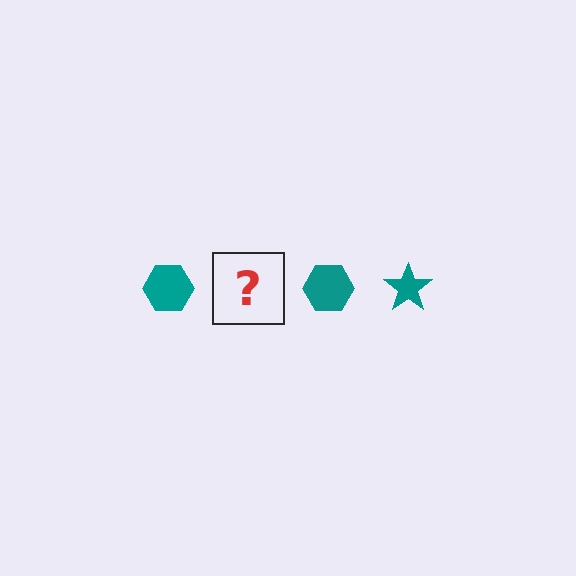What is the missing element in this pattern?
The missing element is a teal star.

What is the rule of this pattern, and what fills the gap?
The rule is that the pattern cycles through hexagon, star shapes in teal. The gap should be filled with a teal star.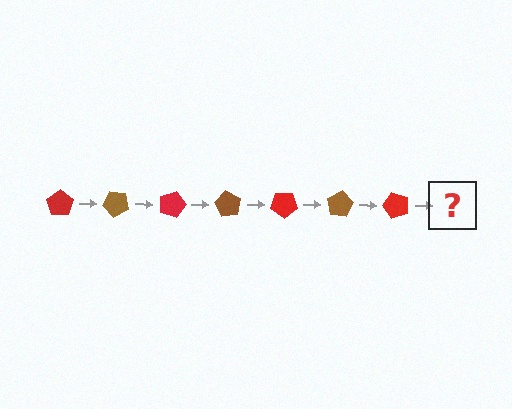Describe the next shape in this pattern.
It should be a brown pentagon, rotated 315 degrees from the start.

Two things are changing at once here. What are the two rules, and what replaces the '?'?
The two rules are that it rotates 45 degrees each step and the color cycles through red and brown. The '?' should be a brown pentagon, rotated 315 degrees from the start.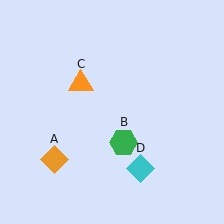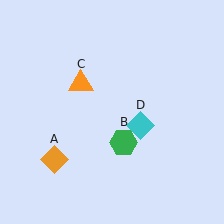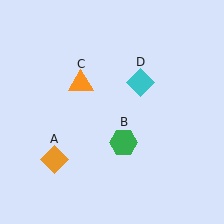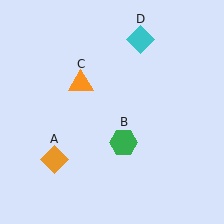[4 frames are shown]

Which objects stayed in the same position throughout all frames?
Orange diamond (object A) and green hexagon (object B) and orange triangle (object C) remained stationary.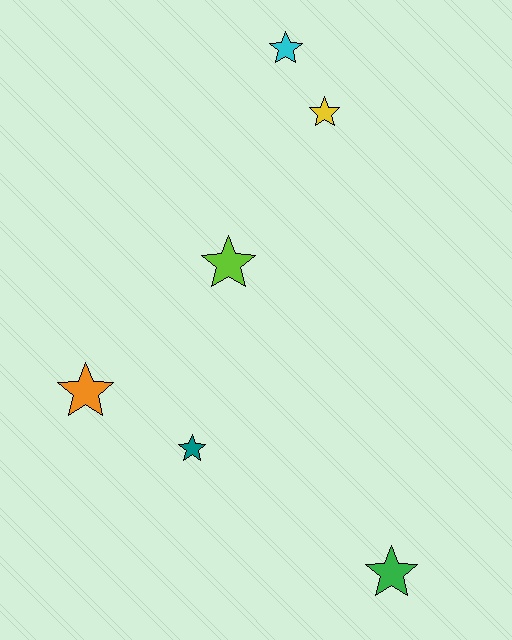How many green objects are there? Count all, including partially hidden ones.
There is 1 green object.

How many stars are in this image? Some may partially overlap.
There are 6 stars.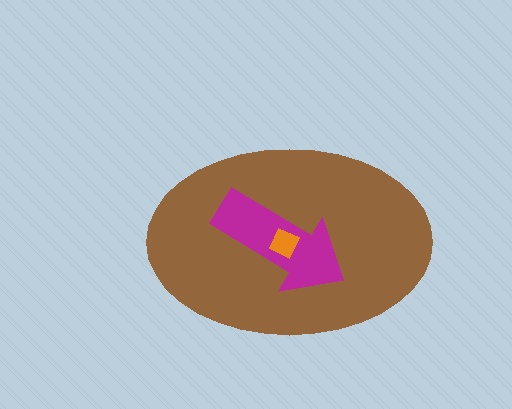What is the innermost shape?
The orange diamond.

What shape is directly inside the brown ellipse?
The magenta arrow.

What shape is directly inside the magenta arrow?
The orange diamond.